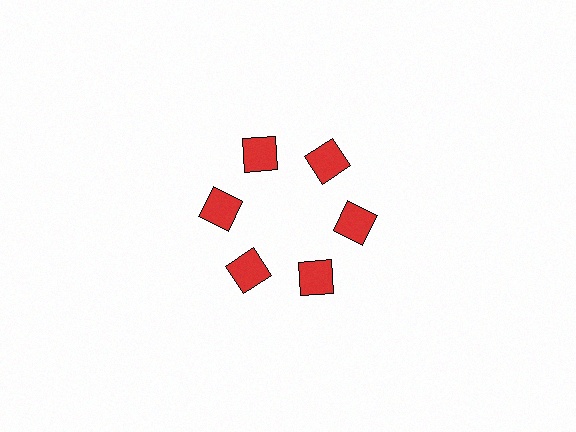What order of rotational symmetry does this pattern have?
This pattern has 6-fold rotational symmetry.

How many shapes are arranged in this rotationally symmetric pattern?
There are 6 shapes, arranged in 6 groups of 1.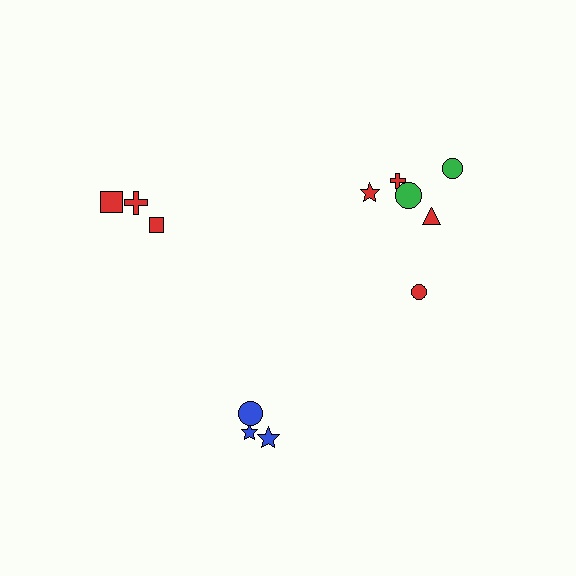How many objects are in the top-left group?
There are 3 objects.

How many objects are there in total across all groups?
There are 12 objects.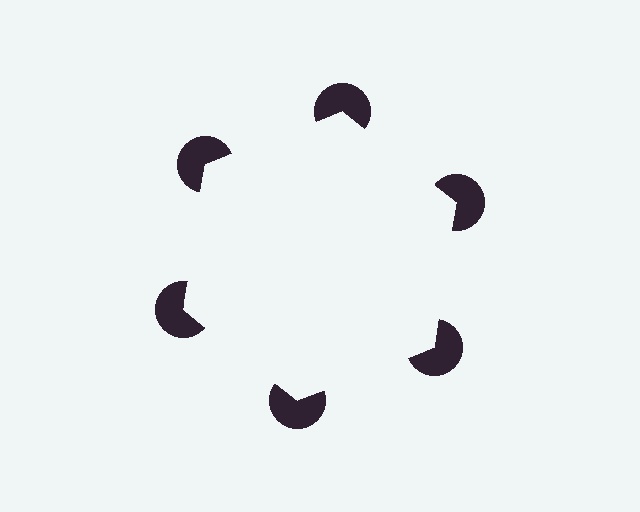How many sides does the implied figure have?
6 sides.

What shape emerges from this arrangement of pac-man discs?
An illusory hexagon — its edges are inferred from the aligned wedge cuts in the pac-man discs, not physically drawn.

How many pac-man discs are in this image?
There are 6 — one at each vertex of the illusory hexagon.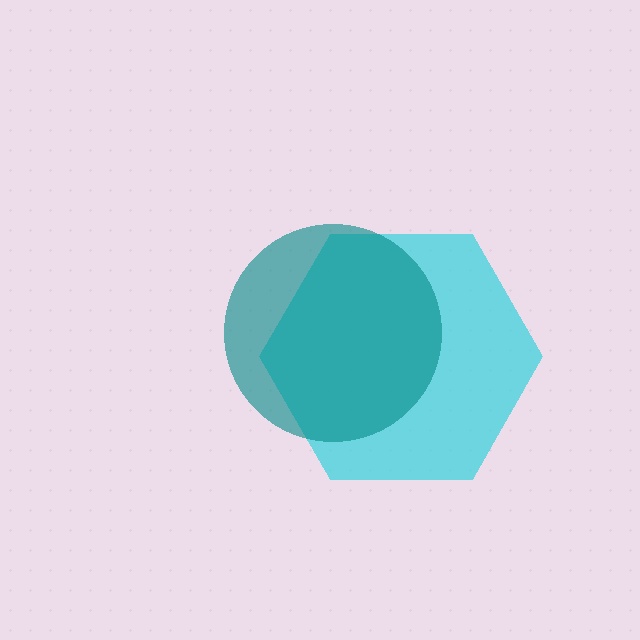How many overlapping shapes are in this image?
There are 2 overlapping shapes in the image.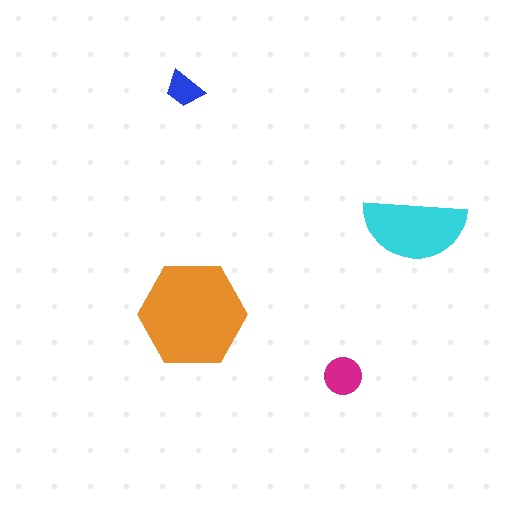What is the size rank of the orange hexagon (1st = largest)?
1st.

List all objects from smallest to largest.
The blue trapezoid, the magenta circle, the cyan semicircle, the orange hexagon.